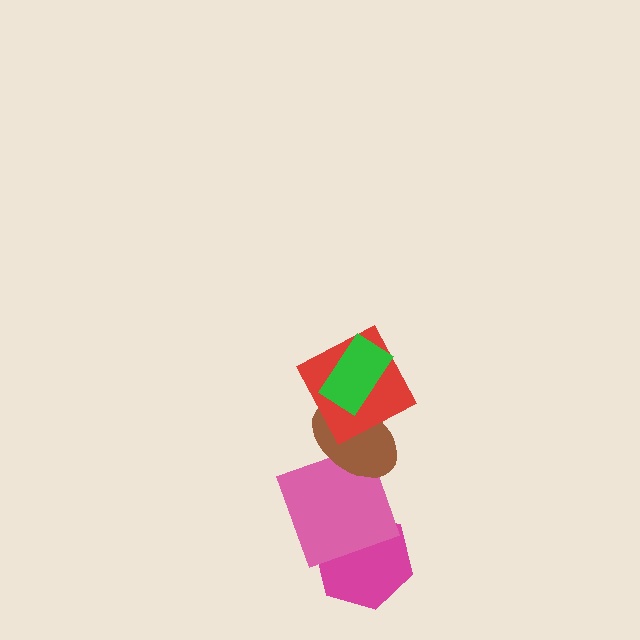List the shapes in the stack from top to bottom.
From top to bottom: the green rectangle, the red square, the brown ellipse, the pink square, the magenta hexagon.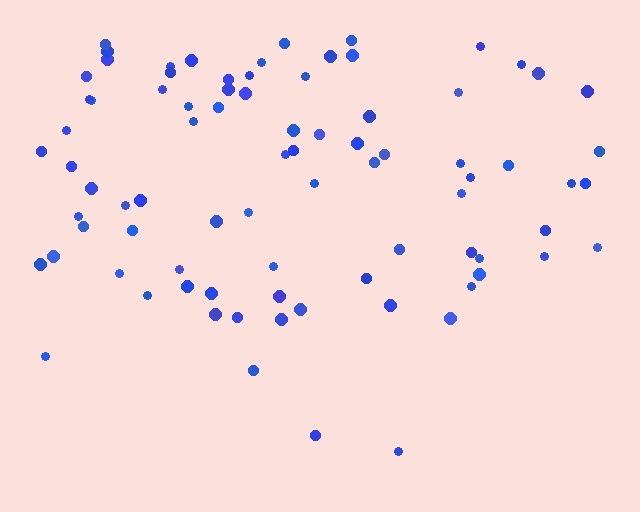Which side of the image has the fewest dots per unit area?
The bottom.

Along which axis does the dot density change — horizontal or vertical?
Vertical.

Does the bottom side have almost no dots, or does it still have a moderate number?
Still a moderate number, just noticeably fewer than the top.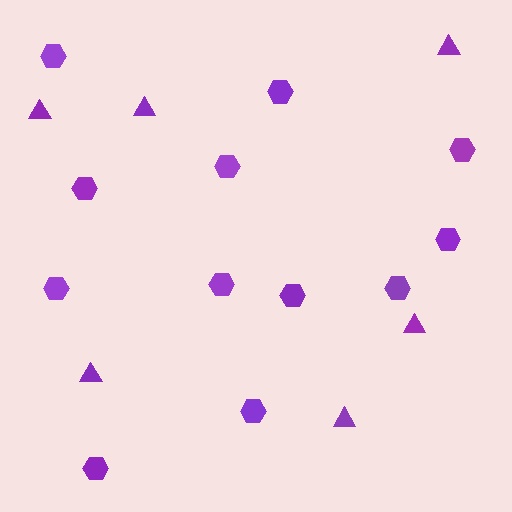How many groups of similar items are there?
There are 2 groups: one group of hexagons (12) and one group of triangles (6).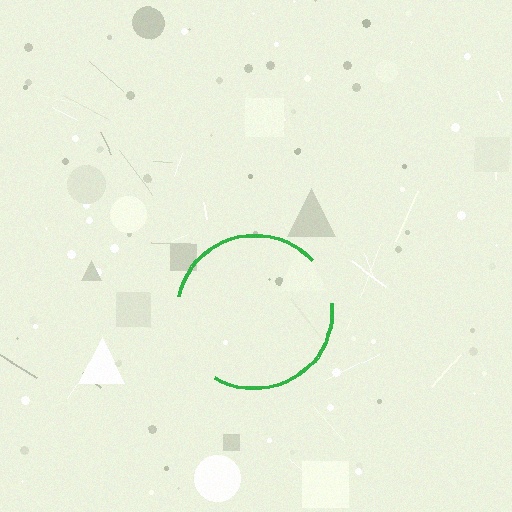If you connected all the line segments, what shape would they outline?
They would outline a circle.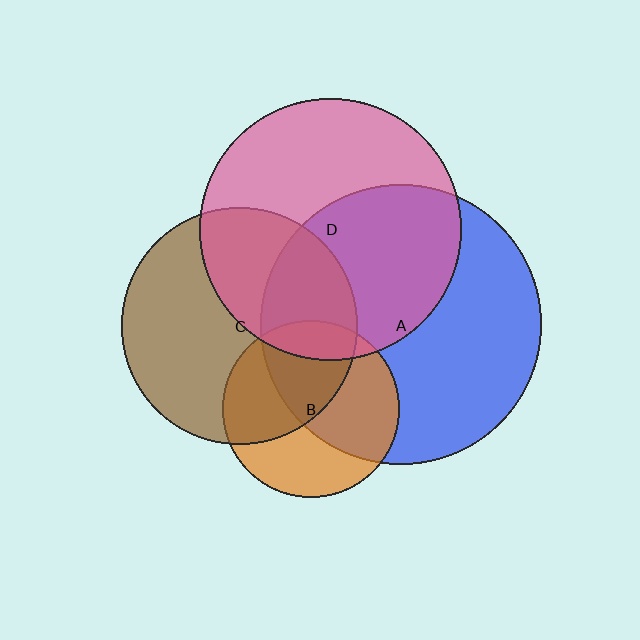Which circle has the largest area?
Circle A (blue).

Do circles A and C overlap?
Yes.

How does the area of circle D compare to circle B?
Approximately 2.2 times.